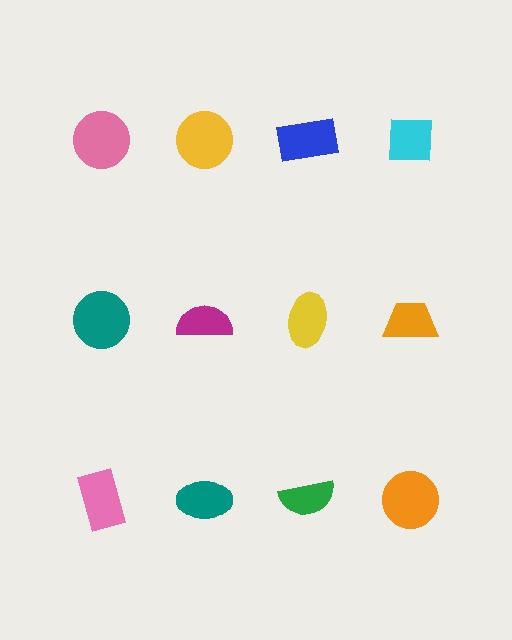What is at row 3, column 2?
A teal ellipse.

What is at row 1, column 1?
A pink circle.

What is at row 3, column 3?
A green semicircle.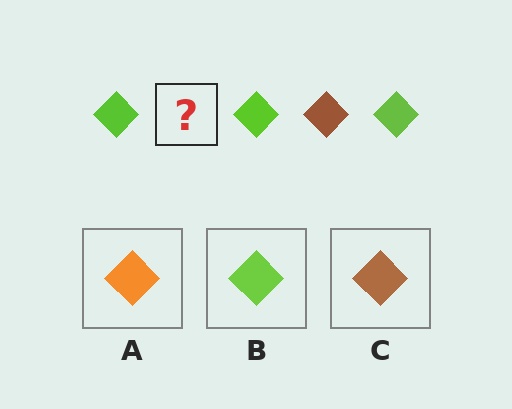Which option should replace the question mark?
Option C.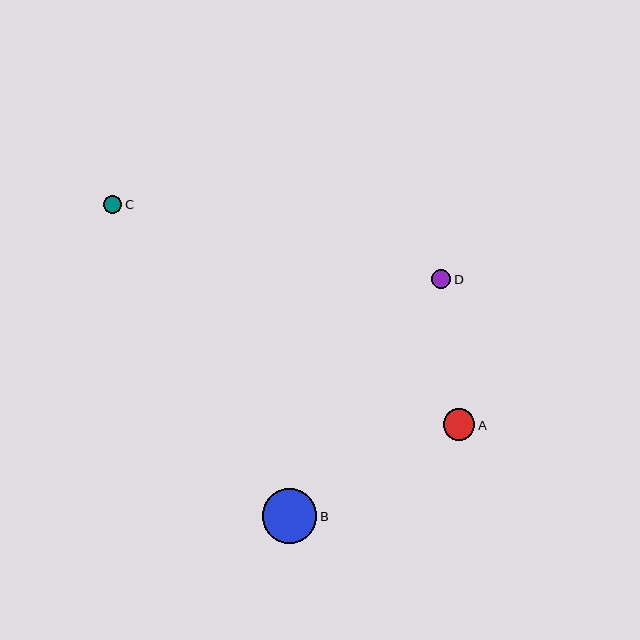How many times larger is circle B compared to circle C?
Circle B is approximately 3.1 times the size of circle C.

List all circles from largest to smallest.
From largest to smallest: B, A, D, C.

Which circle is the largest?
Circle B is the largest with a size of approximately 55 pixels.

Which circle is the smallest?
Circle C is the smallest with a size of approximately 18 pixels.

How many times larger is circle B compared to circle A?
Circle B is approximately 1.7 times the size of circle A.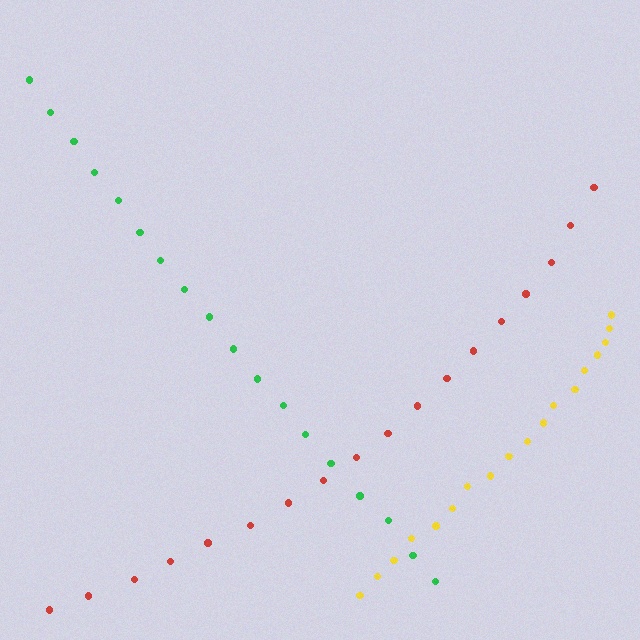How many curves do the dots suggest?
There are 3 distinct paths.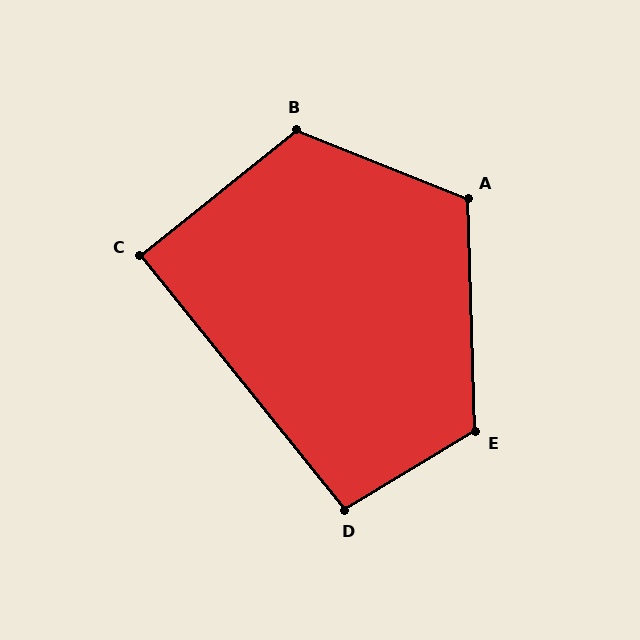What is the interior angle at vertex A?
Approximately 114 degrees (obtuse).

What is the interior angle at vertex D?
Approximately 98 degrees (obtuse).